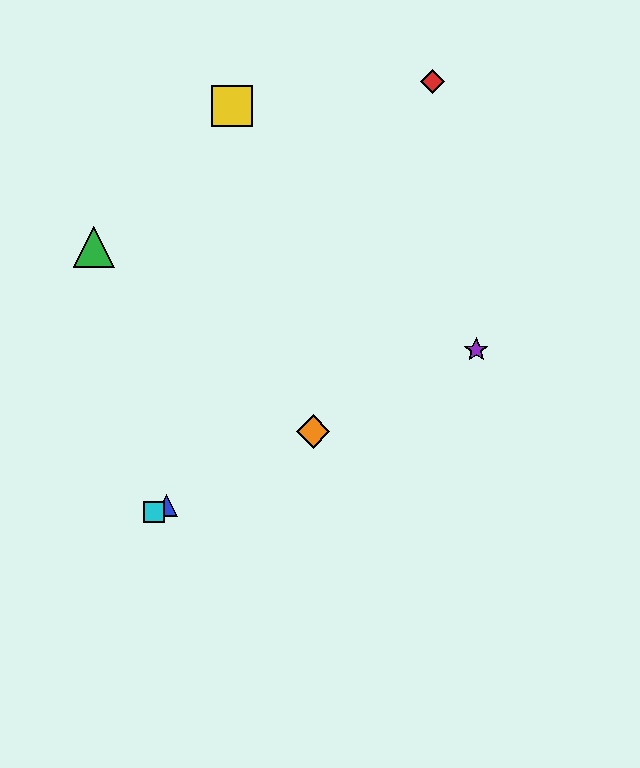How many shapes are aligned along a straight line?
4 shapes (the blue triangle, the purple star, the orange diamond, the cyan square) are aligned along a straight line.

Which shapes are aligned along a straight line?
The blue triangle, the purple star, the orange diamond, the cyan square are aligned along a straight line.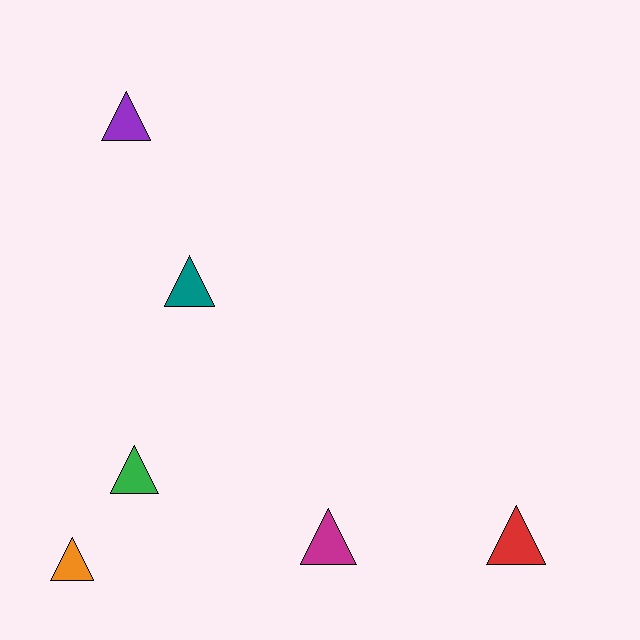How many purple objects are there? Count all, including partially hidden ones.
There is 1 purple object.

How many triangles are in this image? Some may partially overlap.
There are 6 triangles.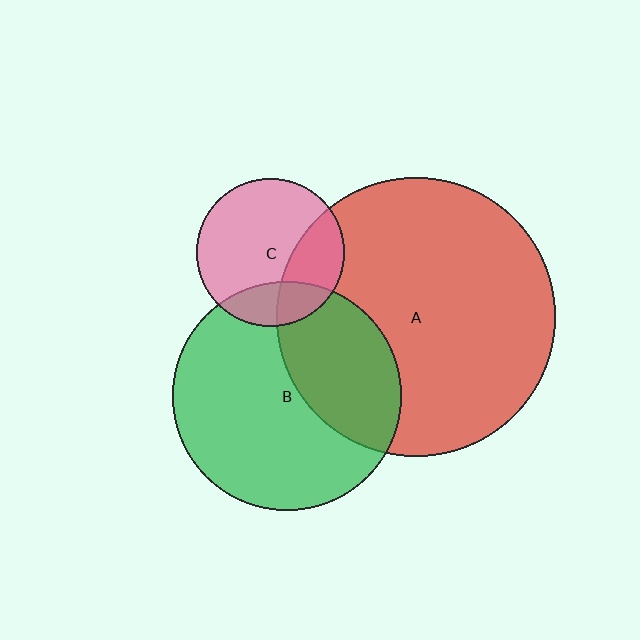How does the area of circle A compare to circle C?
Approximately 3.6 times.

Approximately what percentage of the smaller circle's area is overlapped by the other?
Approximately 35%.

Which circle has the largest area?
Circle A (red).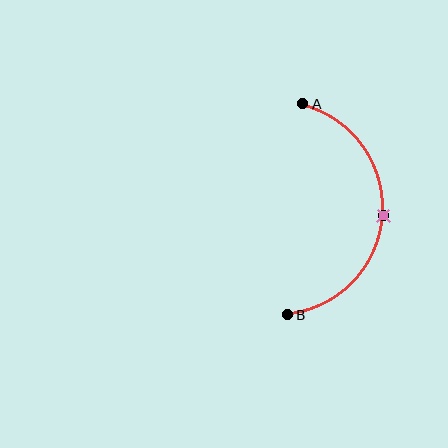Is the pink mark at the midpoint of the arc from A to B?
Yes. The pink mark lies on the arc at equal arc-length from both A and B — it is the arc midpoint.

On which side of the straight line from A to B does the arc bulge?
The arc bulges to the right of the straight line connecting A and B.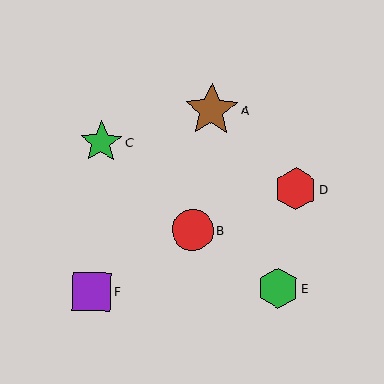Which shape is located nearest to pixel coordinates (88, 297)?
The purple square (labeled F) at (92, 291) is nearest to that location.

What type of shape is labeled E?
Shape E is a green hexagon.